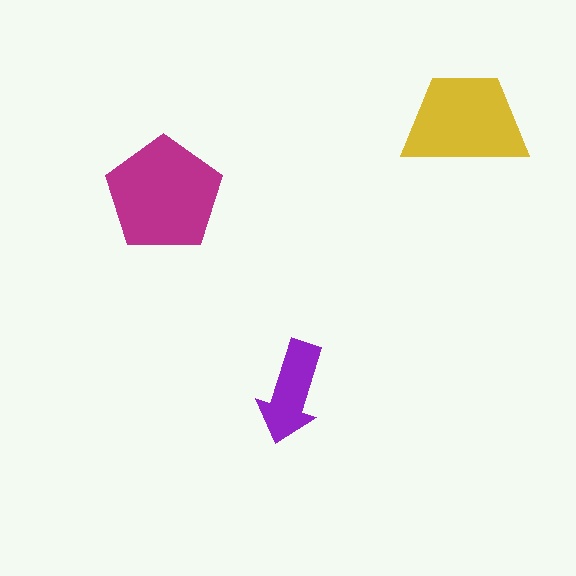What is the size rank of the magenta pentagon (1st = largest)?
1st.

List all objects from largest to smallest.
The magenta pentagon, the yellow trapezoid, the purple arrow.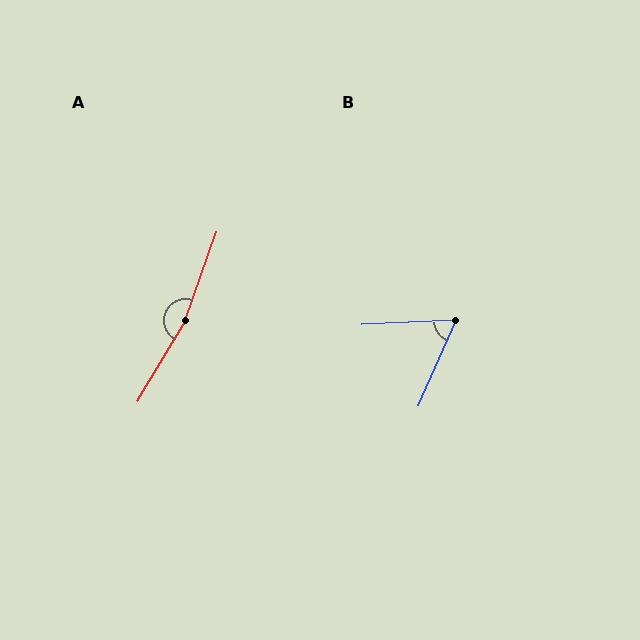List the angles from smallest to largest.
B (63°), A (169°).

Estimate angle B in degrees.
Approximately 63 degrees.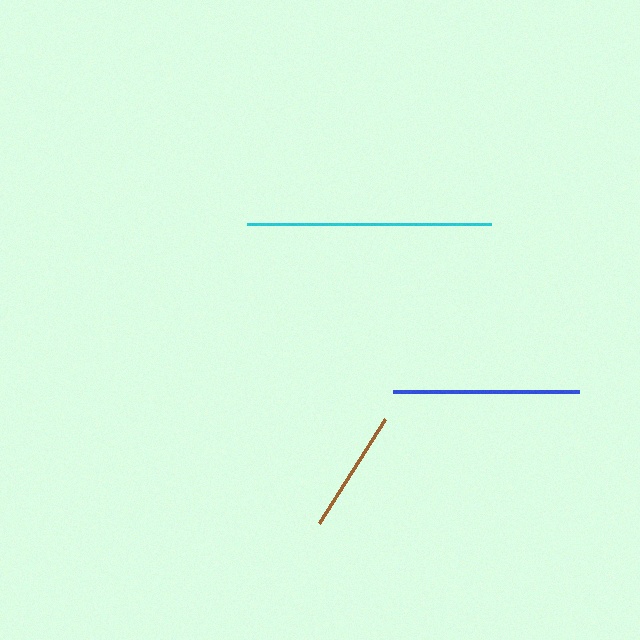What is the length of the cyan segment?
The cyan segment is approximately 244 pixels long.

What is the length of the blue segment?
The blue segment is approximately 186 pixels long.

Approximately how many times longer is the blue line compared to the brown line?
The blue line is approximately 1.5 times the length of the brown line.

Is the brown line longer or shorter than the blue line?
The blue line is longer than the brown line.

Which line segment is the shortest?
The brown line is the shortest at approximately 123 pixels.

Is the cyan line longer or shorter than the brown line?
The cyan line is longer than the brown line.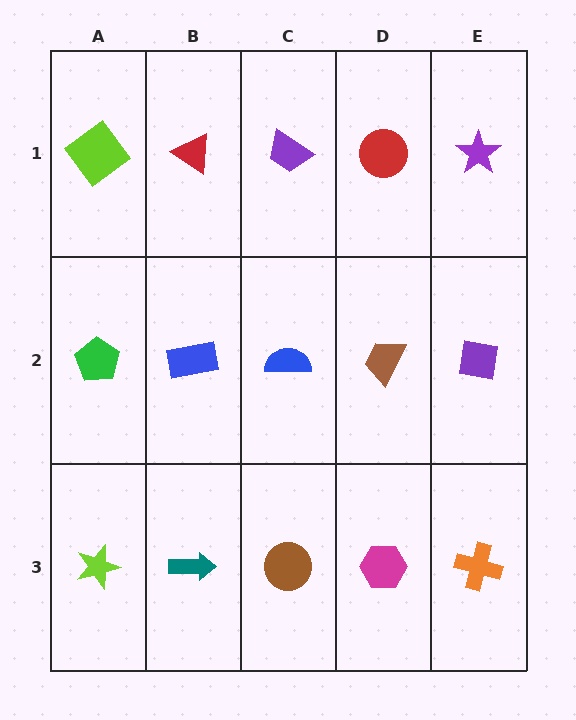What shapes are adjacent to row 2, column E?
A purple star (row 1, column E), an orange cross (row 3, column E), a brown trapezoid (row 2, column D).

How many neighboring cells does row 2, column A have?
3.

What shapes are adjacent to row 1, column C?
A blue semicircle (row 2, column C), a red triangle (row 1, column B), a red circle (row 1, column D).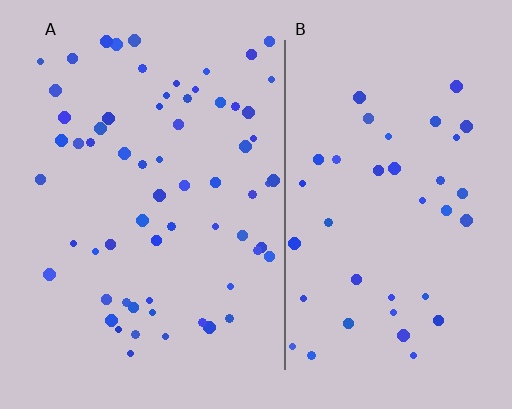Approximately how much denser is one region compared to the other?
Approximately 1.6× — region A over region B.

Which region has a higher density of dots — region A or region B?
A (the left).